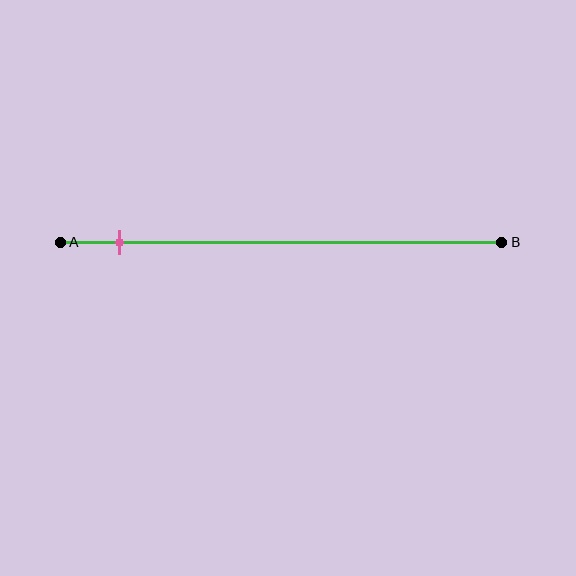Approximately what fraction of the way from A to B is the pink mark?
The pink mark is approximately 15% of the way from A to B.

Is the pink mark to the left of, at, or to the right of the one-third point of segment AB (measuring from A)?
The pink mark is to the left of the one-third point of segment AB.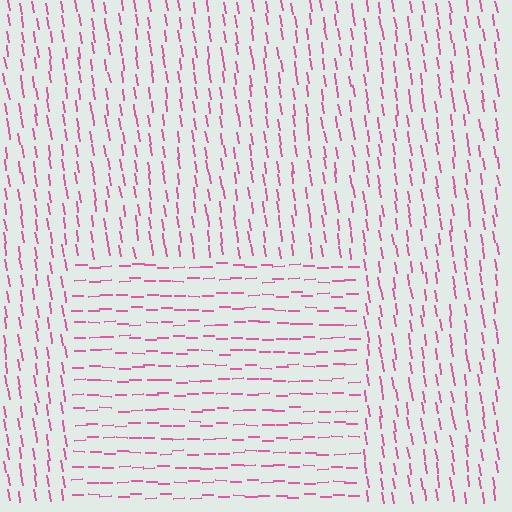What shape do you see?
I see a rectangle.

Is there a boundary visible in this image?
Yes, there is a texture boundary formed by a change in line orientation.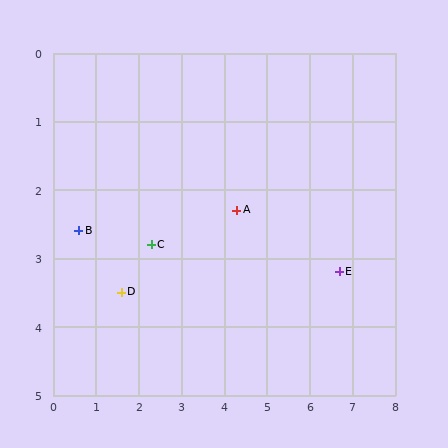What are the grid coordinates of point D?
Point D is at approximately (1.6, 3.5).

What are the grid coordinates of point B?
Point B is at approximately (0.6, 2.6).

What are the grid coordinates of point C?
Point C is at approximately (2.3, 2.8).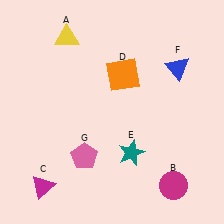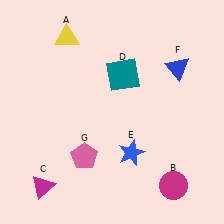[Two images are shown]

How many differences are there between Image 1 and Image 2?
There are 2 differences between the two images.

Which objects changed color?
D changed from orange to teal. E changed from teal to blue.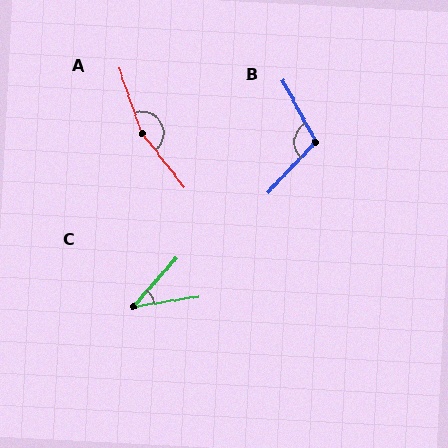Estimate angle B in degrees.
Approximately 109 degrees.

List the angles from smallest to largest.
C (39°), B (109°), A (161°).